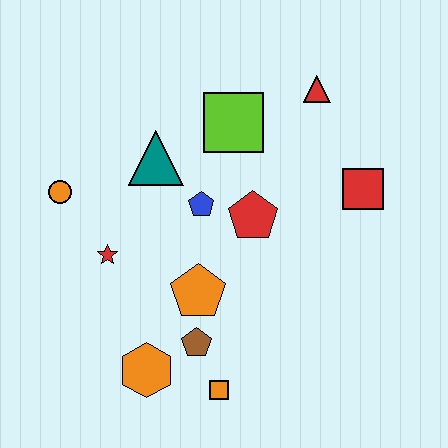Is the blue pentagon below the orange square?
No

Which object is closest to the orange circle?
The red star is closest to the orange circle.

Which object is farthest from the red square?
The orange circle is farthest from the red square.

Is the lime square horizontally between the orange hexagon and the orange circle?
No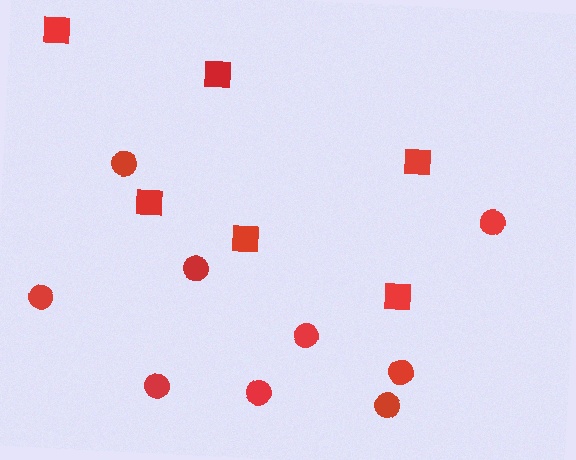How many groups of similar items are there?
There are 2 groups: one group of squares (6) and one group of circles (9).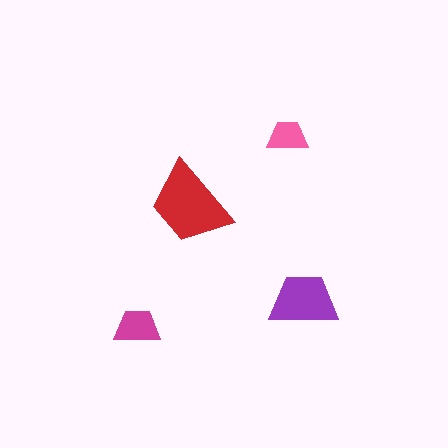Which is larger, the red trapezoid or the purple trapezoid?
The red one.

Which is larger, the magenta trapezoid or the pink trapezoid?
The magenta one.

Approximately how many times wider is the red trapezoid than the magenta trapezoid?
About 2 times wider.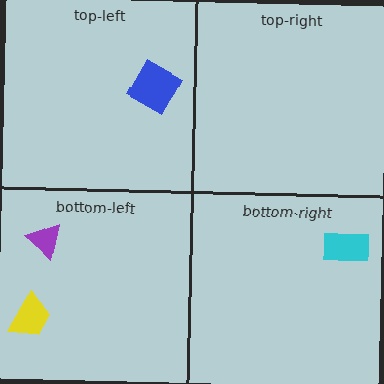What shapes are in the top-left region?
The blue square.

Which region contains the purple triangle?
The bottom-left region.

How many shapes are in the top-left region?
1.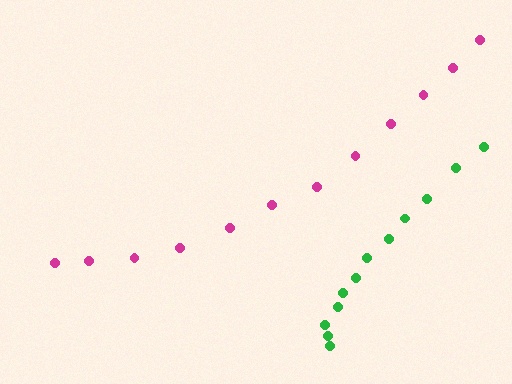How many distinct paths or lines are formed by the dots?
There are 2 distinct paths.